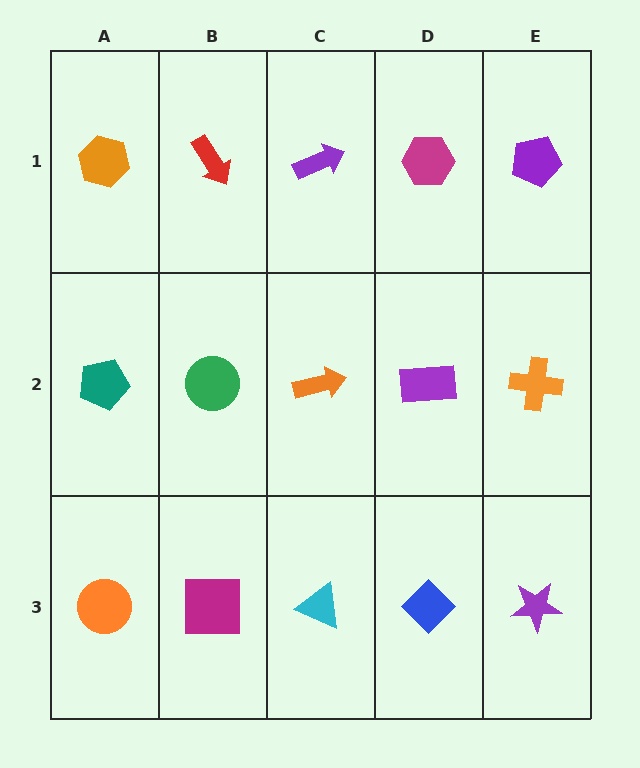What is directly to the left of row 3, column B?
An orange circle.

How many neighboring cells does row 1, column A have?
2.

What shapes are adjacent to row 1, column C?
An orange arrow (row 2, column C), a red arrow (row 1, column B), a magenta hexagon (row 1, column D).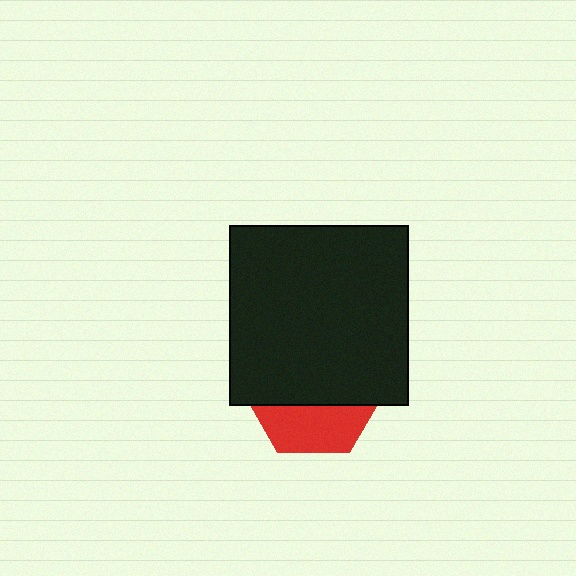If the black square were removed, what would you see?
You would see the complete red hexagon.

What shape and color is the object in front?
The object in front is a black square.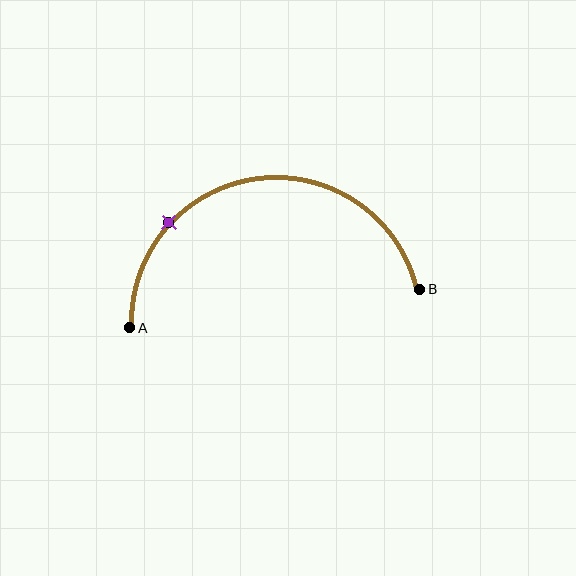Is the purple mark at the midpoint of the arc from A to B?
No. The purple mark lies on the arc but is closer to endpoint A. The arc midpoint would be at the point on the curve equidistant along the arc from both A and B.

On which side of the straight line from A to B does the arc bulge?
The arc bulges above the straight line connecting A and B.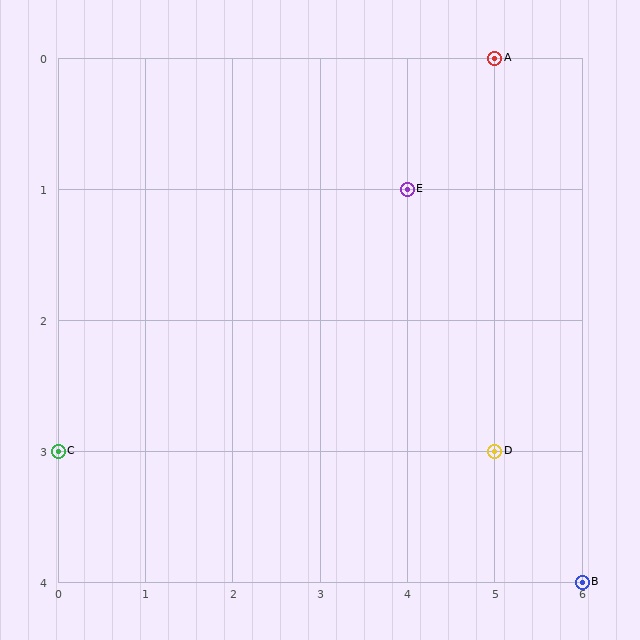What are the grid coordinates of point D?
Point D is at grid coordinates (5, 3).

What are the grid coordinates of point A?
Point A is at grid coordinates (5, 0).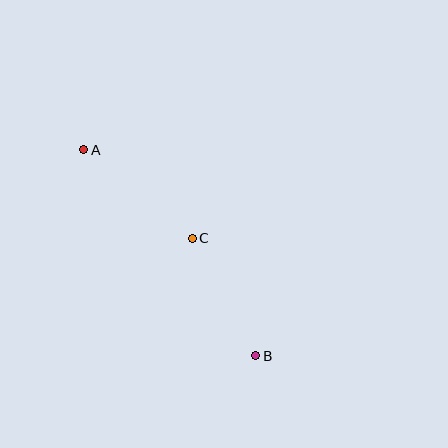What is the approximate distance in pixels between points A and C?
The distance between A and C is approximately 140 pixels.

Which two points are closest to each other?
Points B and C are closest to each other.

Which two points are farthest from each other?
Points A and B are farthest from each other.